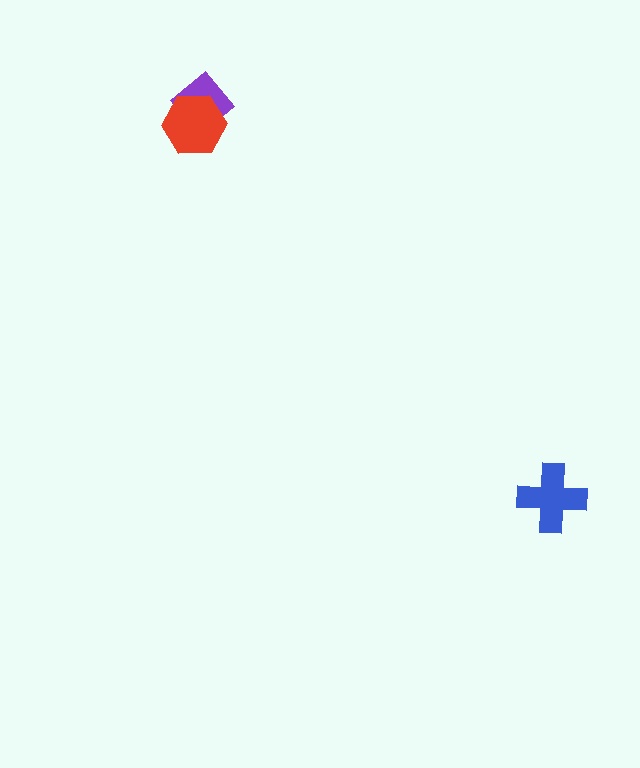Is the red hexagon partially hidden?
No, no other shape covers it.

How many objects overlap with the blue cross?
0 objects overlap with the blue cross.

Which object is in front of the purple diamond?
The red hexagon is in front of the purple diamond.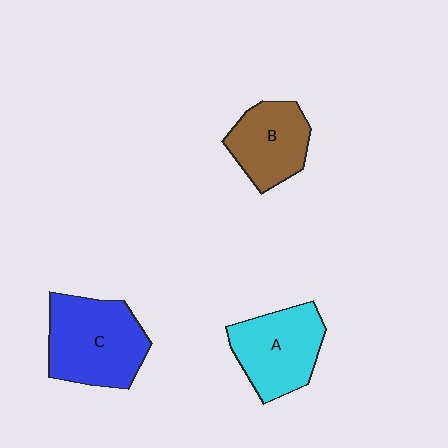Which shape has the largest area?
Shape C (blue).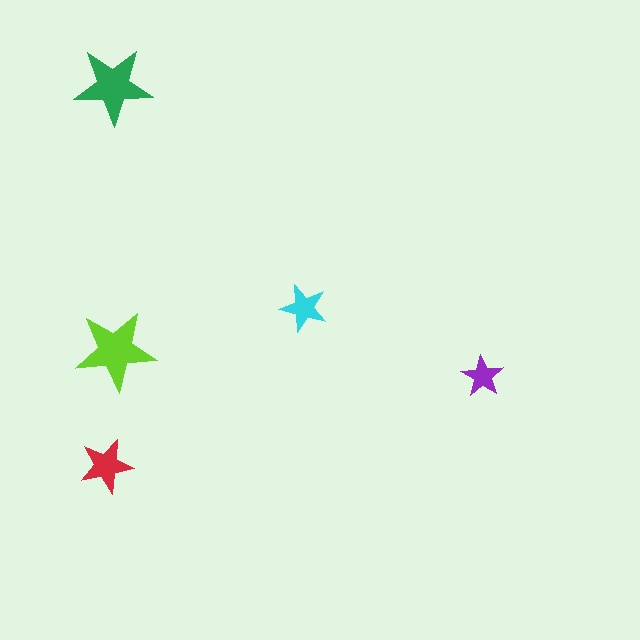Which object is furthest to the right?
The purple star is rightmost.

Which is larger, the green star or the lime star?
The lime one.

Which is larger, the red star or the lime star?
The lime one.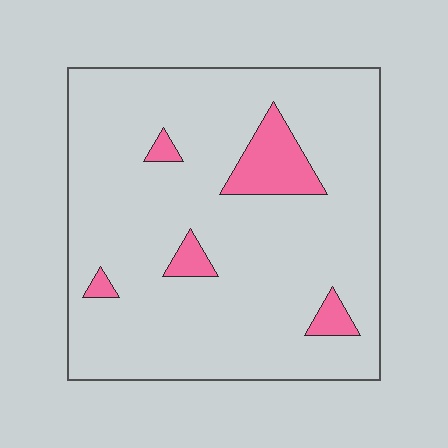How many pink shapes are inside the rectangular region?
5.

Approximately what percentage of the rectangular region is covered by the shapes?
Approximately 10%.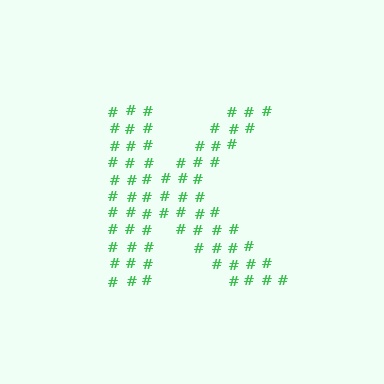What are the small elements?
The small elements are hash symbols.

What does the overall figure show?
The overall figure shows the letter K.